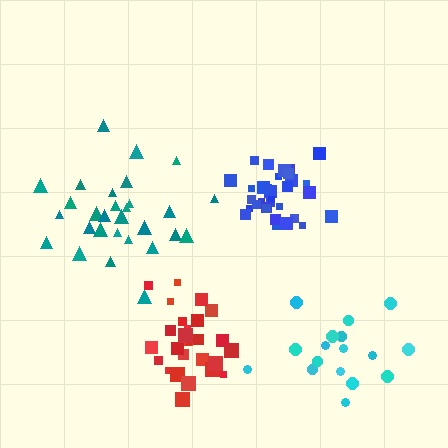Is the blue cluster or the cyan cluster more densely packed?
Blue.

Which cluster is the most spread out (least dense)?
Cyan.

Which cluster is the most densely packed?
Blue.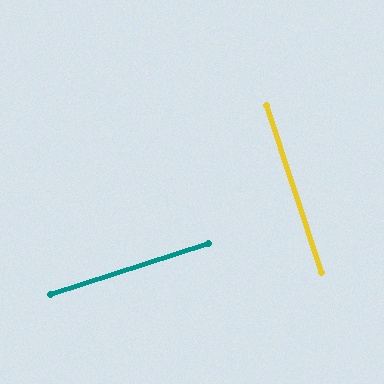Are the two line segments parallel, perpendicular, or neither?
Perpendicular — they meet at approximately 89°.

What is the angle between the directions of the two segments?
Approximately 89 degrees.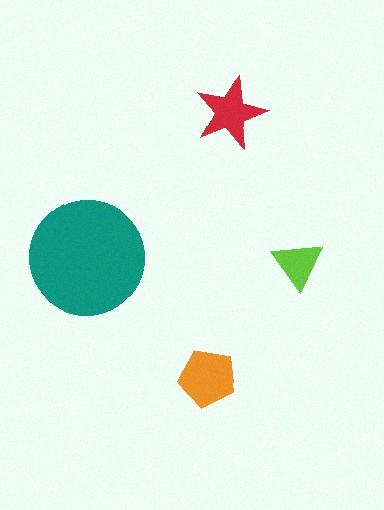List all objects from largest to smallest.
The teal circle, the orange pentagon, the red star, the lime triangle.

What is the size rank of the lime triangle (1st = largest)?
4th.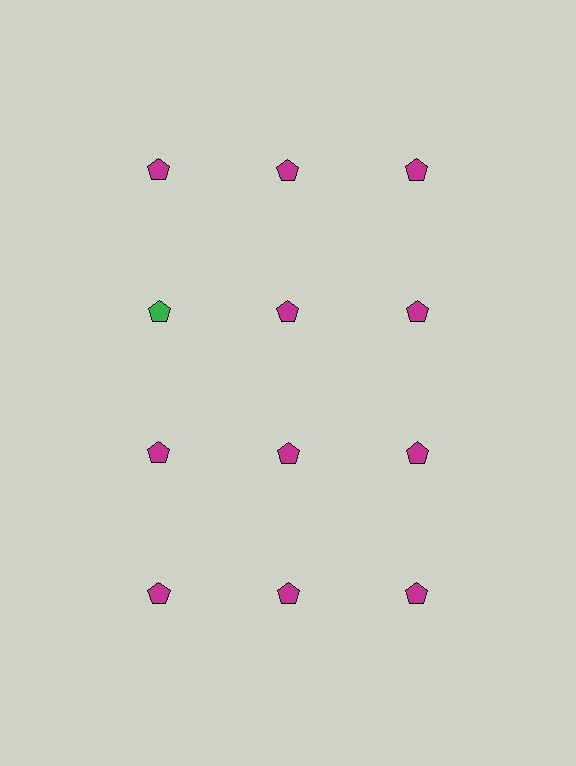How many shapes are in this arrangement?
There are 12 shapes arranged in a grid pattern.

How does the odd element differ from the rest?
It has a different color: green instead of magenta.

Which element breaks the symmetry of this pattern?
The green pentagon in the second row, leftmost column breaks the symmetry. All other shapes are magenta pentagons.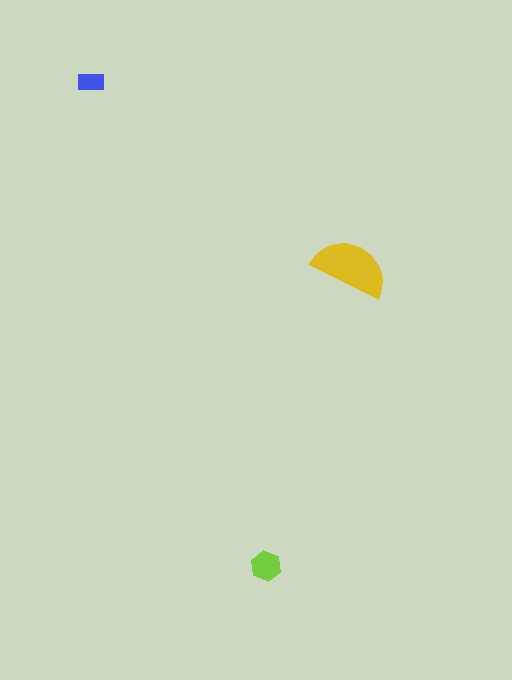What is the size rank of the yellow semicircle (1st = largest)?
1st.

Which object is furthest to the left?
The blue rectangle is leftmost.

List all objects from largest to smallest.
The yellow semicircle, the lime hexagon, the blue rectangle.